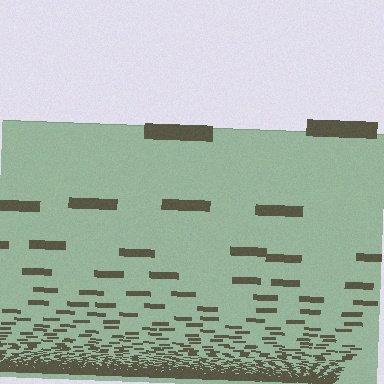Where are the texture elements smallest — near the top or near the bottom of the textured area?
Near the bottom.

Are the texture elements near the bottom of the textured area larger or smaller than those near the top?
Smaller. The gradient is inverted — elements near the bottom are smaller and denser.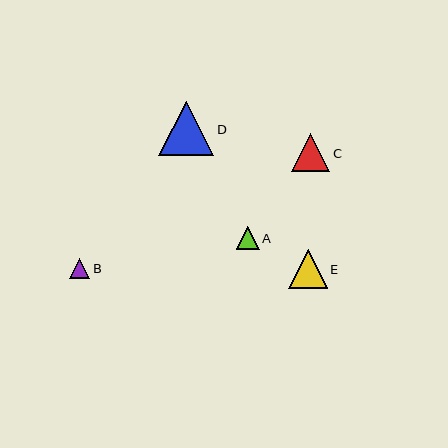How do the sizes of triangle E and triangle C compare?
Triangle E and triangle C are approximately the same size.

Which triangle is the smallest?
Triangle B is the smallest with a size of approximately 20 pixels.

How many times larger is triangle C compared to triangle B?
Triangle C is approximately 1.9 times the size of triangle B.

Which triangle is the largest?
Triangle D is the largest with a size of approximately 55 pixels.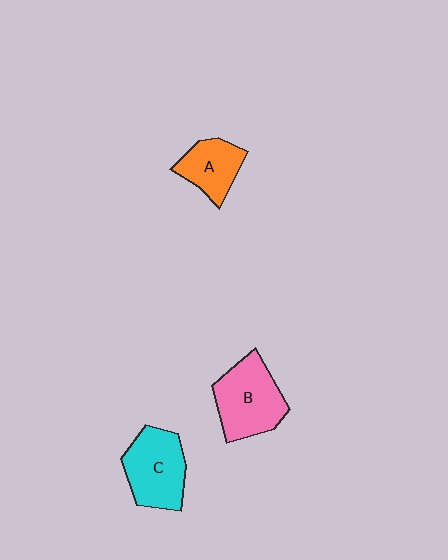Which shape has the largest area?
Shape B (pink).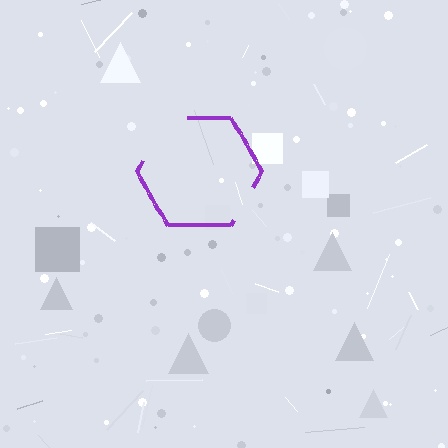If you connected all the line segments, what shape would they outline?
They would outline a hexagon.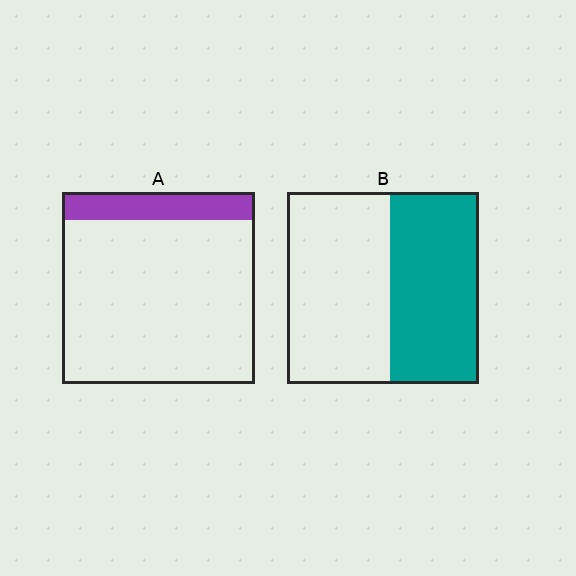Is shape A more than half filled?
No.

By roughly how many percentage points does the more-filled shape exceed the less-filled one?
By roughly 30 percentage points (B over A).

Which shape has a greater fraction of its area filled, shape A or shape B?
Shape B.